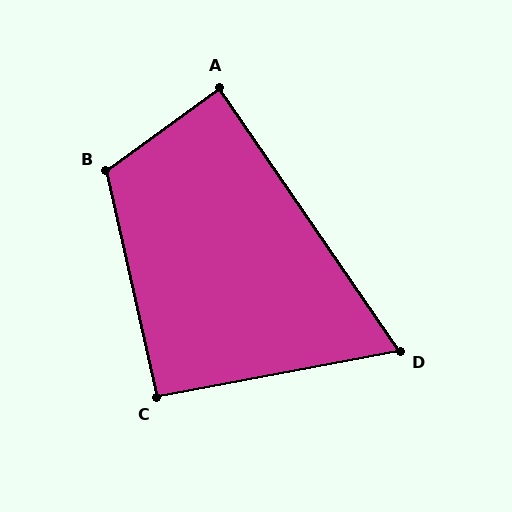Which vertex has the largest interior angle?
B, at approximately 114 degrees.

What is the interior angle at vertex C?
Approximately 92 degrees (approximately right).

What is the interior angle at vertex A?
Approximately 88 degrees (approximately right).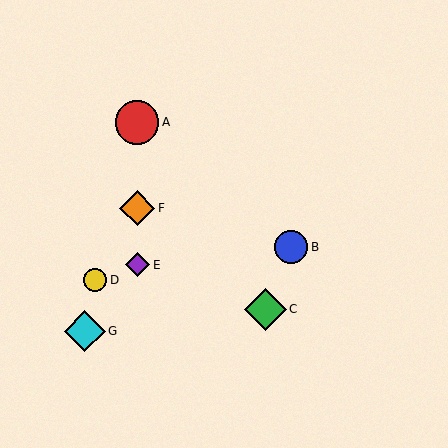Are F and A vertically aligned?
Yes, both are at x≈137.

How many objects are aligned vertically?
3 objects (A, E, F) are aligned vertically.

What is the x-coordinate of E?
Object E is at x≈137.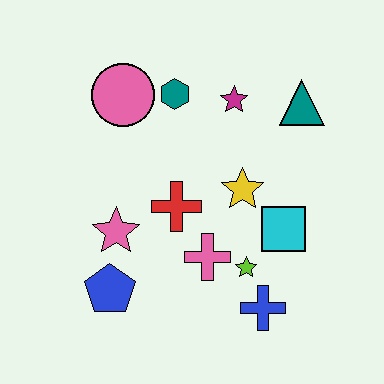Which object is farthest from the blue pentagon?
The teal triangle is farthest from the blue pentagon.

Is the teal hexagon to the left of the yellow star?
Yes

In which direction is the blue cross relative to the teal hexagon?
The blue cross is below the teal hexagon.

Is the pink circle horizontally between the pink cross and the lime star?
No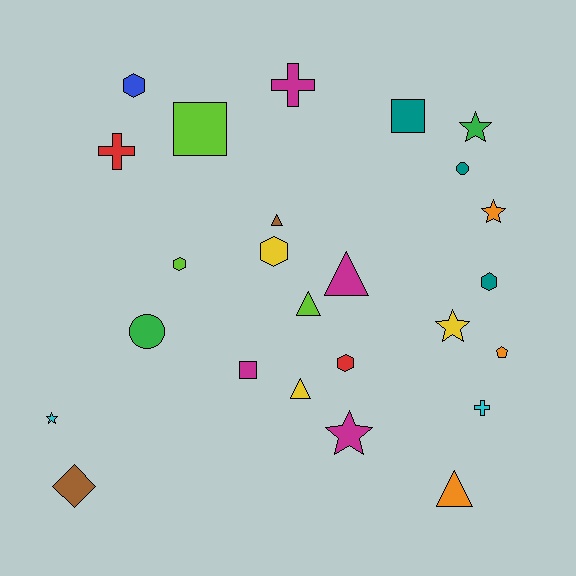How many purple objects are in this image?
There are no purple objects.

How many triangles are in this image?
There are 5 triangles.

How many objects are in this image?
There are 25 objects.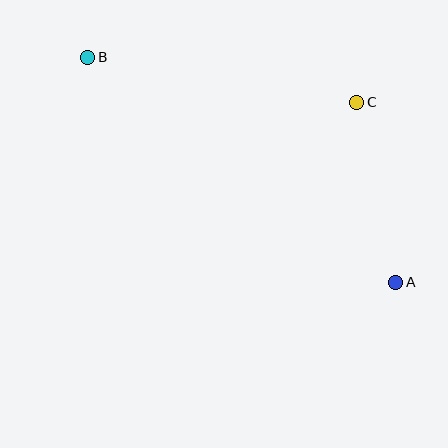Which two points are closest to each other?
Points A and C are closest to each other.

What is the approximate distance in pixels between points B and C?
The distance between B and C is approximately 273 pixels.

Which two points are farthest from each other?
Points A and B are farthest from each other.